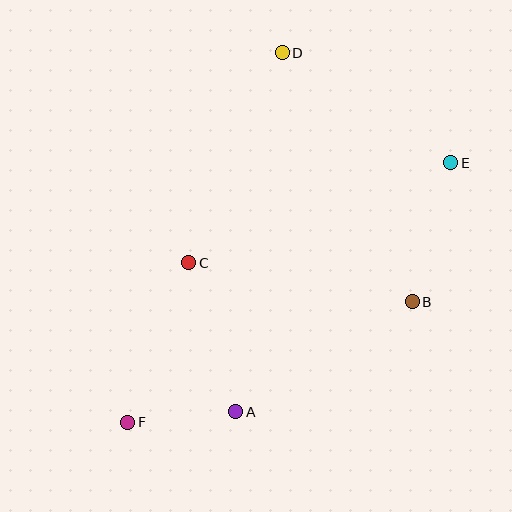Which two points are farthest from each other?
Points E and F are farthest from each other.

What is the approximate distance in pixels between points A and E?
The distance between A and E is approximately 329 pixels.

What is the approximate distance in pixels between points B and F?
The distance between B and F is approximately 309 pixels.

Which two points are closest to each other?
Points A and F are closest to each other.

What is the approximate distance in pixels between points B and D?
The distance between B and D is approximately 281 pixels.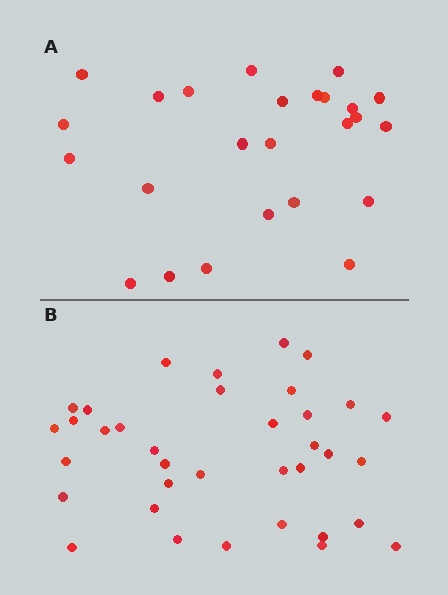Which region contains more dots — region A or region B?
Region B (the bottom region) has more dots.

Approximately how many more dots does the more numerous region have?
Region B has roughly 12 or so more dots than region A.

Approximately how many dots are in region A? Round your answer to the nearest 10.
About 20 dots. (The exact count is 25, which rounds to 20.)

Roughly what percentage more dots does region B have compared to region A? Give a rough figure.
About 45% more.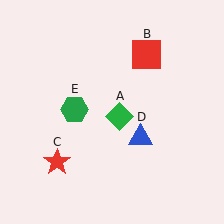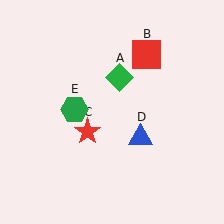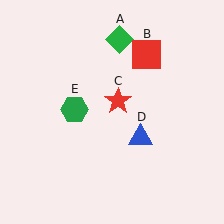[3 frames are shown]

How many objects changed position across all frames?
2 objects changed position: green diamond (object A), red star (object C).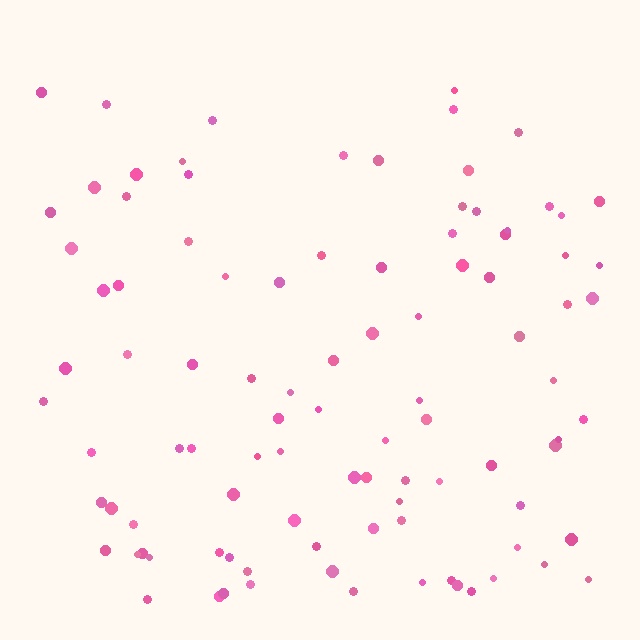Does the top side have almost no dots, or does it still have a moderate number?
Still a moderate number, just noticeably fewer than the bottom.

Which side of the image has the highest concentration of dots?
The bottom.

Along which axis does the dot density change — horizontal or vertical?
Vertical.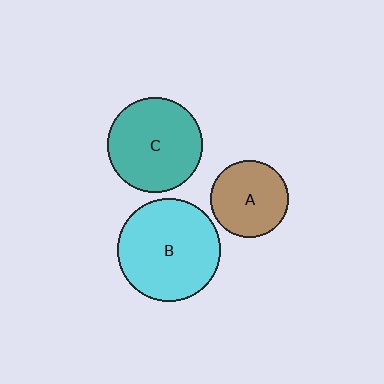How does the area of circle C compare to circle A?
Approximately 1.5 times.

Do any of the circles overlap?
No, none of the circles overlap.